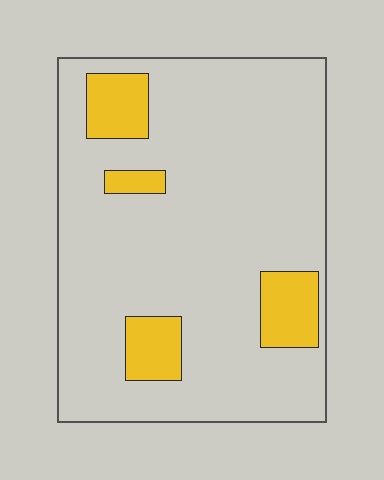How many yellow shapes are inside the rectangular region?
4.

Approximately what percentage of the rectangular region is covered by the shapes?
Approximately 15%.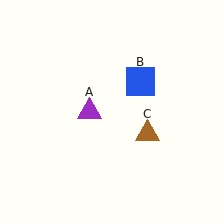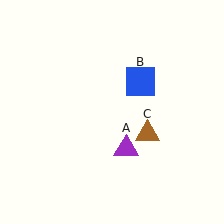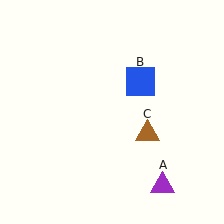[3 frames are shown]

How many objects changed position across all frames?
1 object changed position: purple triangle (object A).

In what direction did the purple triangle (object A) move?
The purple triangle (object A) moved down and to the right.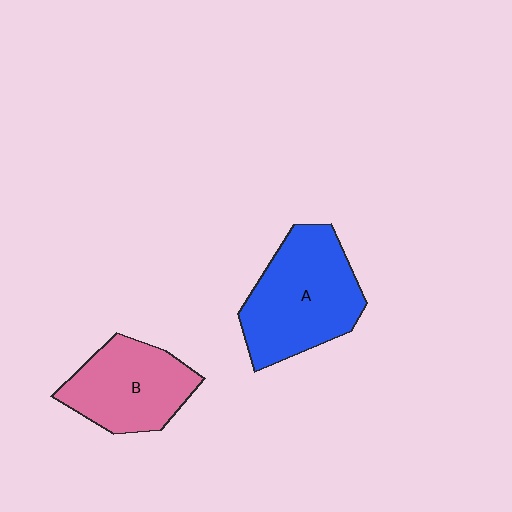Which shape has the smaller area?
Shape B (pink).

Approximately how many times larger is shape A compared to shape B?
Approximately 1.3 times.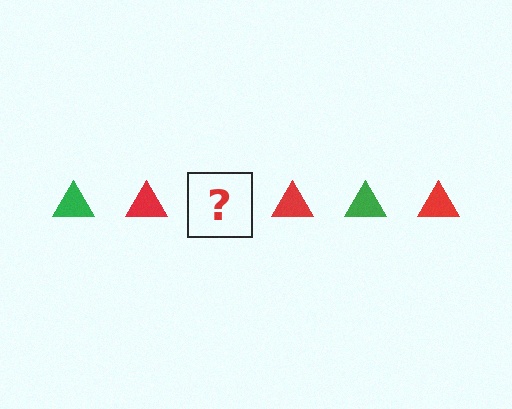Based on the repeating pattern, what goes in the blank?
The blank should be a green triangle.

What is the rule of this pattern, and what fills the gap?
The rule is that the pattern cycles through green, red triangles. The gap should be filled with a green triangle.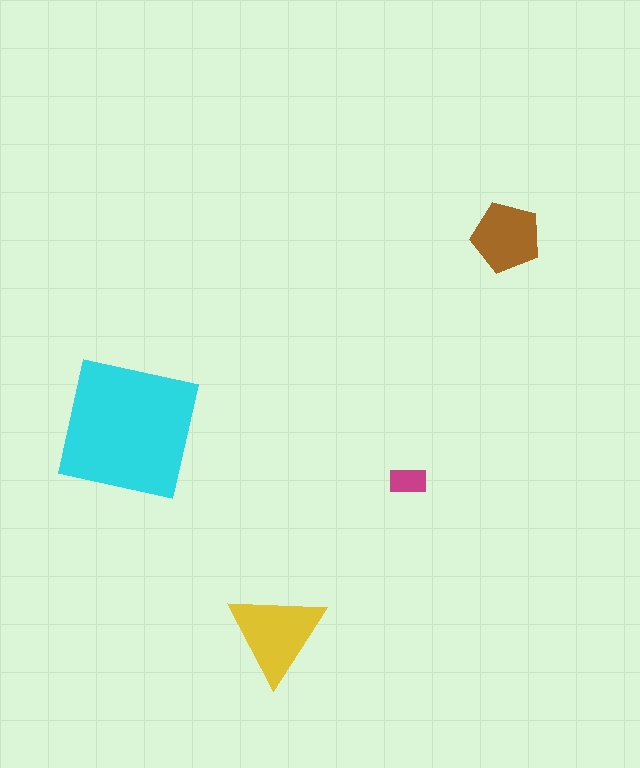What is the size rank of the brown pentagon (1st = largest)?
3rd.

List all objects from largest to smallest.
The cyan square, the yellow triangle, the brown pentagon, the magenta rectangle.